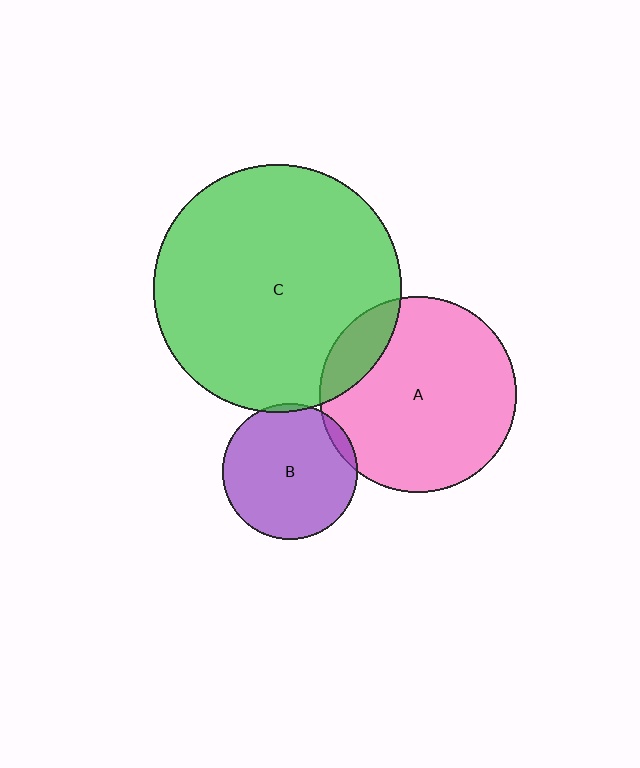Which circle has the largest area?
Circle C (green).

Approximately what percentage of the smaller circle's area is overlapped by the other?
Approximately 5%.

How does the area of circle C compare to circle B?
Approximately 3.4 times.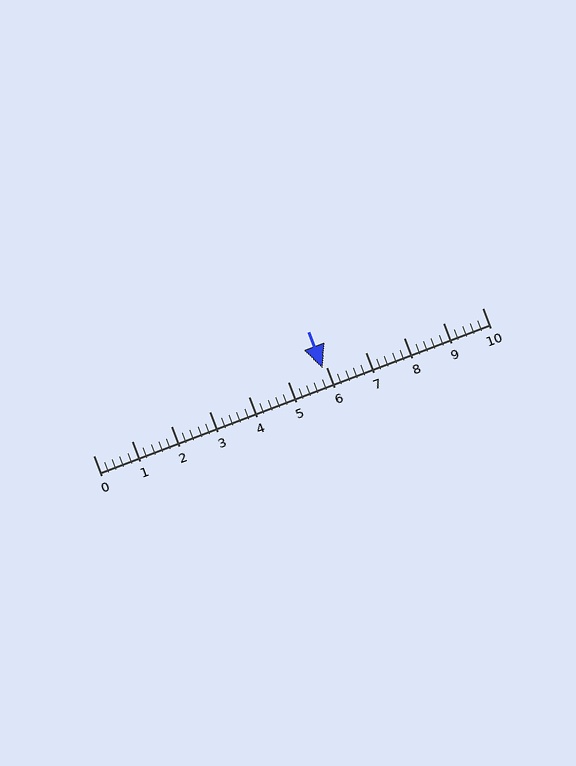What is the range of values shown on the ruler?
The ruler shows values from 0 to 10.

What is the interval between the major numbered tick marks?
The major tick marks are spaced 1 units apart.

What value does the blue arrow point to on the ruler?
The blue arrow points to approximately 5.9.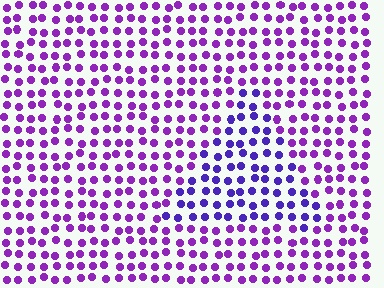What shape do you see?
I see a triangle.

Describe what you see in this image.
The image is filled with small purple elements in a uniform arrangement. A triangle-shaped region is visible where the elements are tinted to a slightly different hue, forming a subtle color boundary.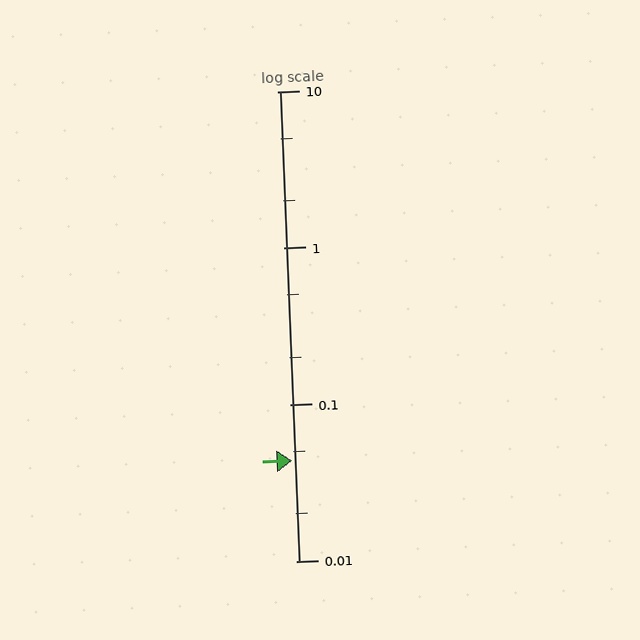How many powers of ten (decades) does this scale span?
The scale spans 3 decades, from 0.01 to 10.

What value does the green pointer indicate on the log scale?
The pointer indicates approximately 0.044.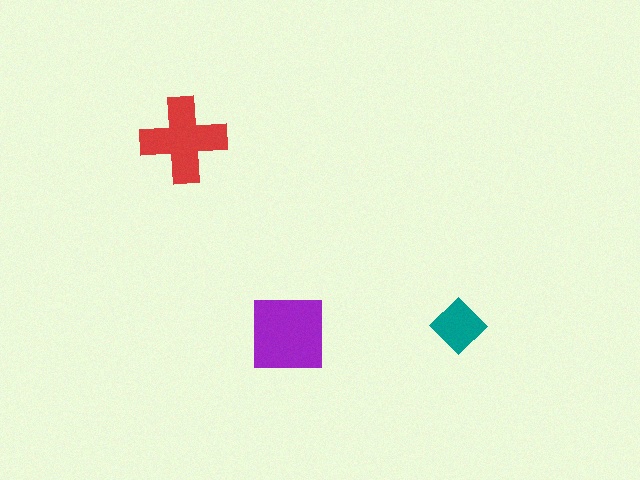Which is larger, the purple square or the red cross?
The purple square.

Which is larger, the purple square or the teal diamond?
The purple square.